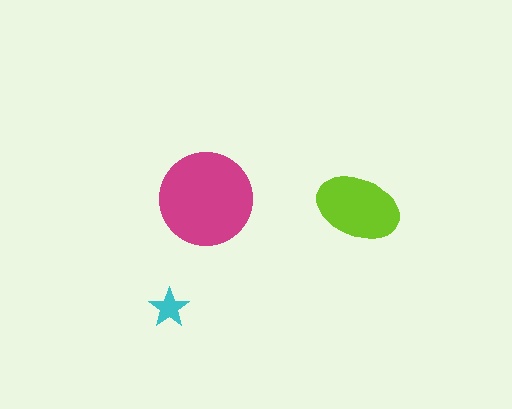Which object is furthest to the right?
The lime ellipse is rightmost.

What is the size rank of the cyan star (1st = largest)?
3rd.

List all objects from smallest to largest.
The cyan star, the lime ellipse, the magenta circle.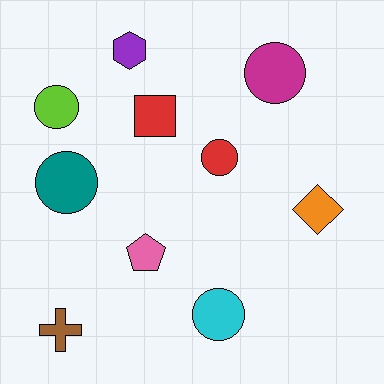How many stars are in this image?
There are no stars.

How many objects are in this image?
There are 10 objects.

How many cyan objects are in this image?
There is 1 cyan object.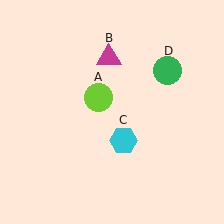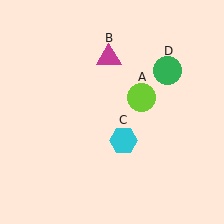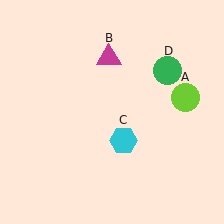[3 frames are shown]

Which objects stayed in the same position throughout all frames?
Magenta triangle (object B) and cyan hexagon (object C) and green circle (object D) remained stationary.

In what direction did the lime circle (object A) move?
The lime circle (object A) moved right.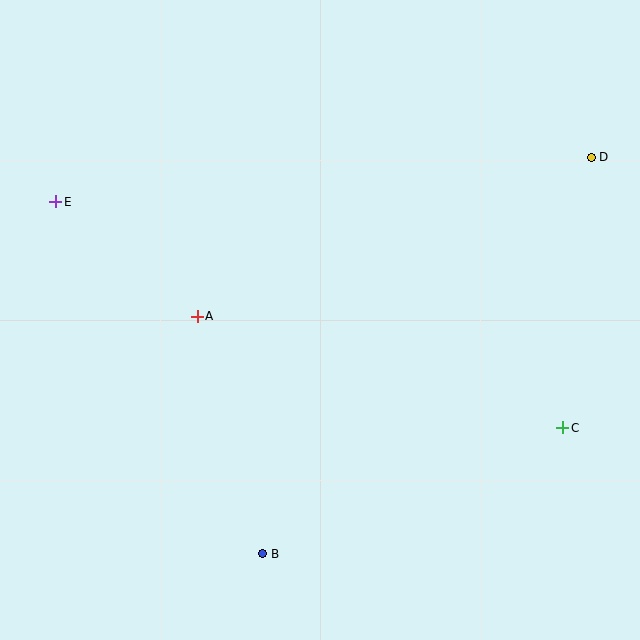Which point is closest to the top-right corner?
Point D is closest to the top-right corner.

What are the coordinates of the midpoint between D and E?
The midpoint between D and E is at (323, 179).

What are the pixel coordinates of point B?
Point B is at (263, 554).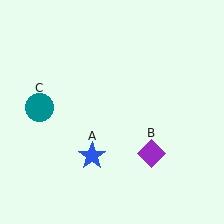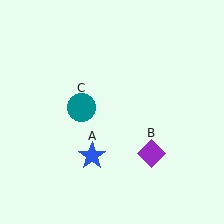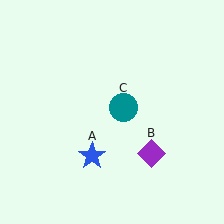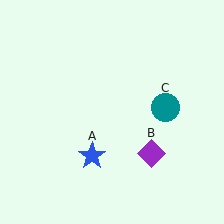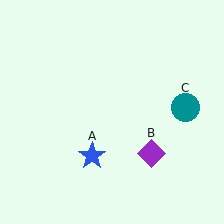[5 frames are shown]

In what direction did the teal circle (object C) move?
The teal circle (object C) moved right.